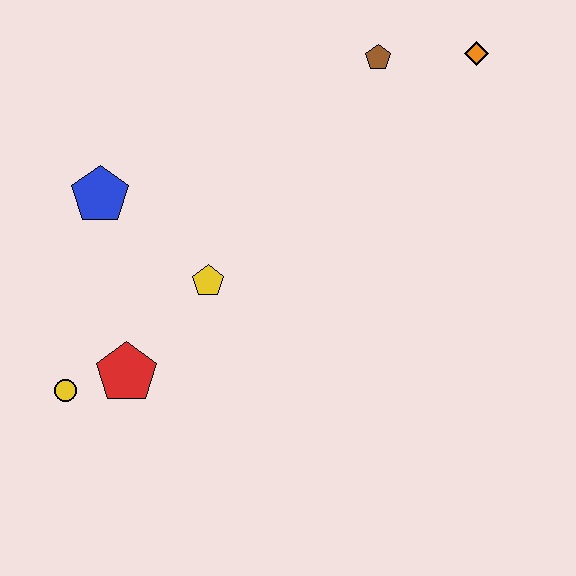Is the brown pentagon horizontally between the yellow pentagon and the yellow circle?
No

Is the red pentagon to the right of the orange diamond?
No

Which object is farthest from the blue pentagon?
The orange diamond is farthest from the blue pentagon.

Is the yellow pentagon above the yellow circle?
Yes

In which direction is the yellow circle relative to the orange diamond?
The yellow circle is to the left of the orange diamond.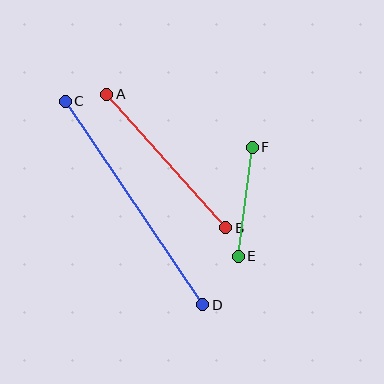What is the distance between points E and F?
The distance is approximately 110 pixels.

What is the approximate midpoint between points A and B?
The midpoint is at approximately (166, 161) pixels.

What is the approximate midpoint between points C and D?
The midpoint is at approximately (134, 203) pixels.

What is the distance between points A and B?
The distance is approximately 179 pixels.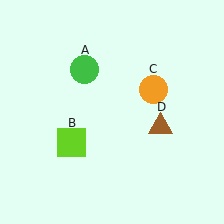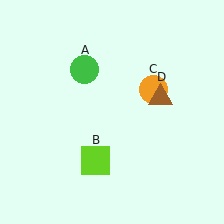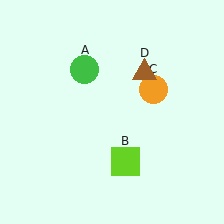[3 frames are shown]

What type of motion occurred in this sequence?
The lime square (object B), brown triangle (object D) rotated counterclockwise around the center of the scene.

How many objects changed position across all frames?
2 objects changed position: lime square (object B), brown triangle (object D).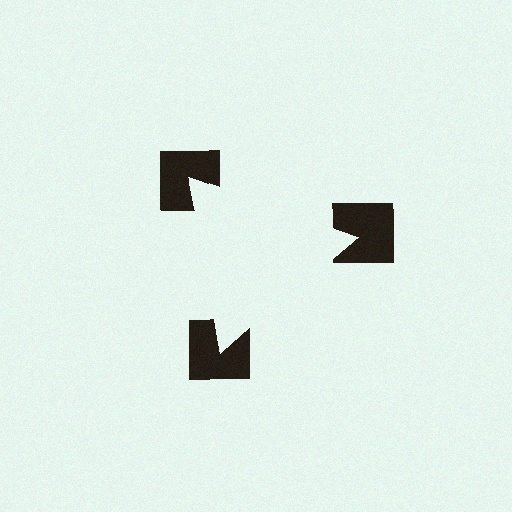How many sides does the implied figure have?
3 sides.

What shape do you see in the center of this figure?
An illusory triangle — its edges are inferred from the aligned wedge cuts in the notched squares, not physically drawn.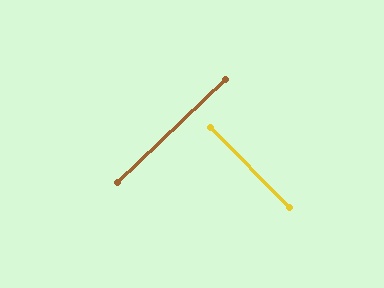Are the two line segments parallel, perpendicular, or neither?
Perpendicular — they meet at approximately 89°.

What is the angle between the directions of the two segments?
Approximately 89 degrees.